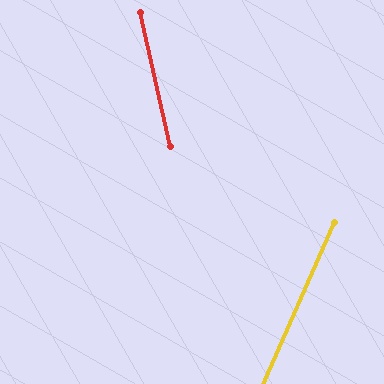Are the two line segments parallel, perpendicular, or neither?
Neither parallel nor perpendicular — they differ by about 37°.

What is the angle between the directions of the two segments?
Approximately 37 degrees.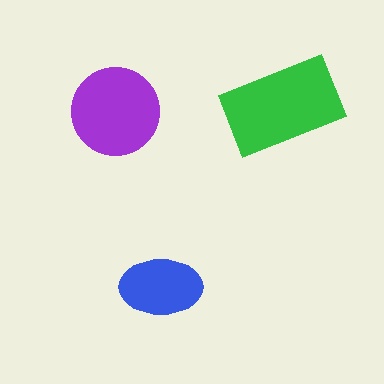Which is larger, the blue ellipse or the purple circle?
The purple circle.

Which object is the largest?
The green rectangle.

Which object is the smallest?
The blue ellipse.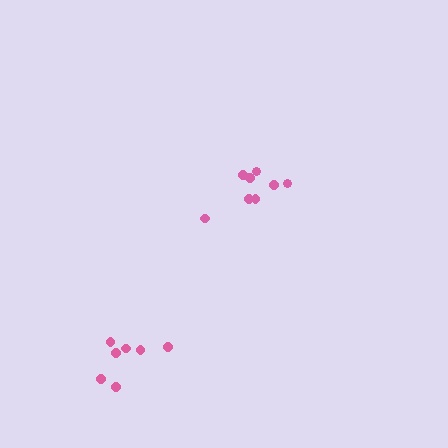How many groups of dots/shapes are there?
There are 2 groups.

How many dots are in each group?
Group 1: 8 dots, Group 2: 7 dots (15 total).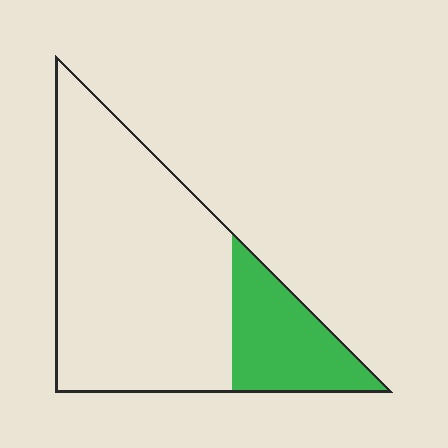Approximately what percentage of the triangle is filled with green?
Approximately 25%.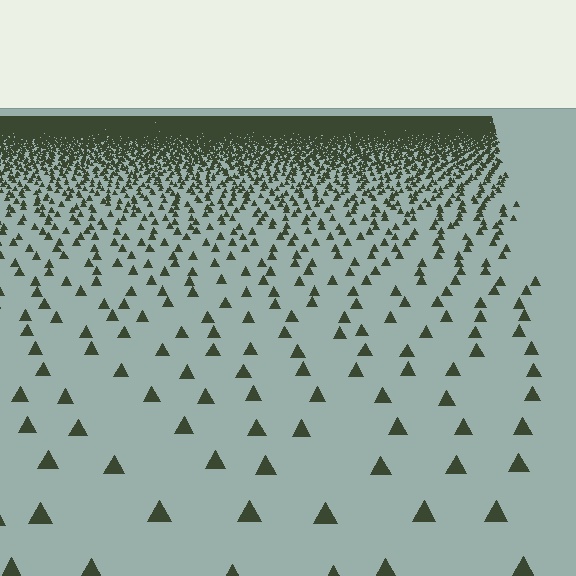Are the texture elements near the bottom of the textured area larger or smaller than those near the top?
Larger. Near the bottom, elements are closer to the viewer and appear at a bigger on-screen size.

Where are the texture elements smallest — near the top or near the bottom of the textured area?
Near the top.